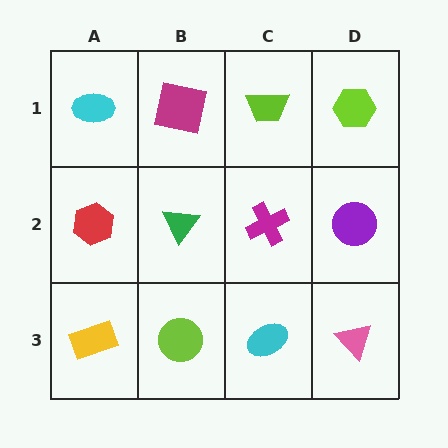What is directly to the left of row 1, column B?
A cyan ellipse.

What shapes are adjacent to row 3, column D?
A purple circle (row 2, column D), a cyan ellipse (row 3, column C).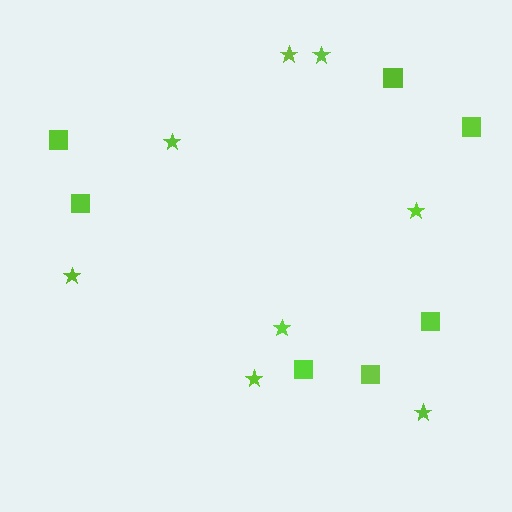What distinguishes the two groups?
There are 2 groups: one group of stars (8) and one group of squares (7).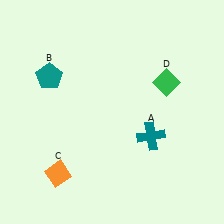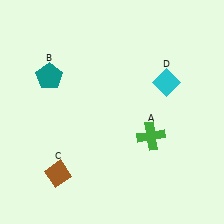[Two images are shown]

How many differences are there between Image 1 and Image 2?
There are 3 differences between the two images.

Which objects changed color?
A changed from teal to green. C changed from orange to brown. D changed from green to cyan.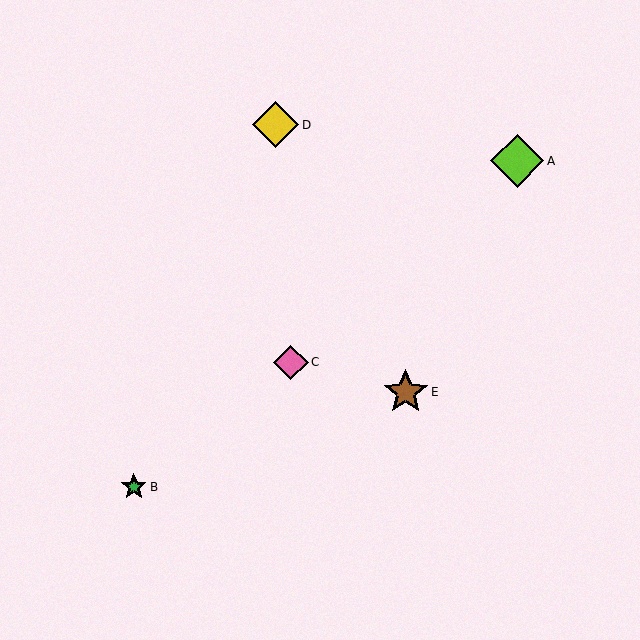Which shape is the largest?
The lime diamond (labeled A) is the largest.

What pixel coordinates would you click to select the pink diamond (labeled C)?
Click at (291, 362) to select the pink diamond C.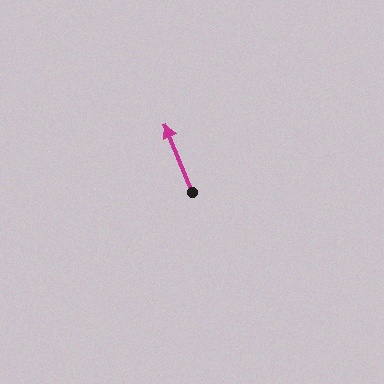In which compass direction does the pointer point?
North.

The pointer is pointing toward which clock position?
Roughly 11 o'clock.